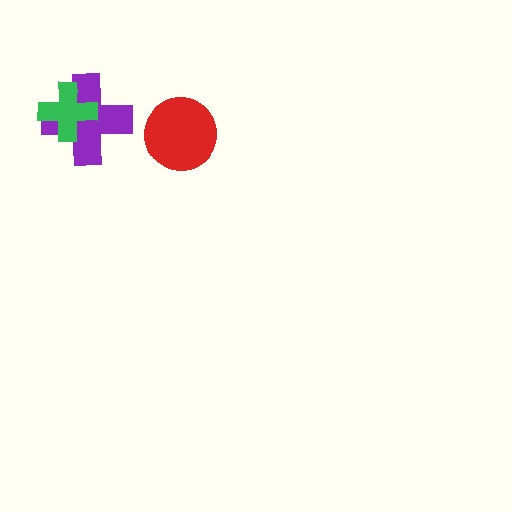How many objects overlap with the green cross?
1 object overlaps with the green cross.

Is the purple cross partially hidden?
Yes, it is partially covered by another shape.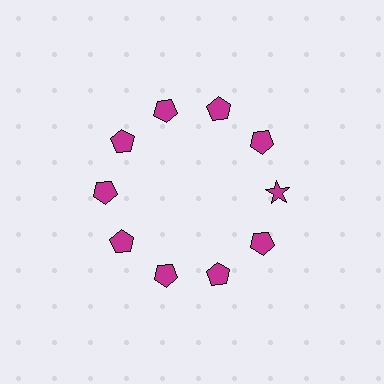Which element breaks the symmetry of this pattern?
The magenta star at roughly the 3 o'clock position breaks the symmetry. All other shapes are magenta pentagons.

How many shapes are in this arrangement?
There are 10 shapes arranged in a ring pattern.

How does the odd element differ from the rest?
It has a different shape: star instead of pentagon.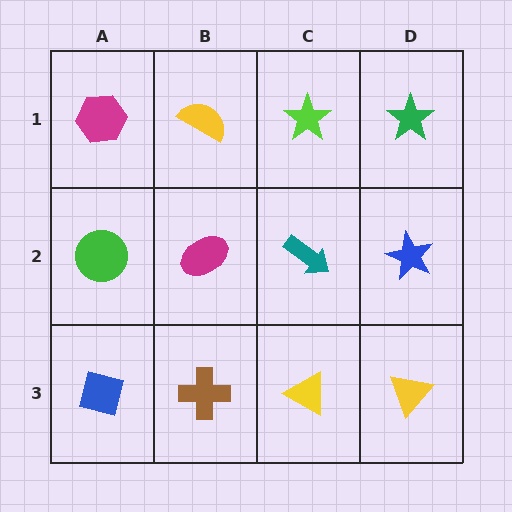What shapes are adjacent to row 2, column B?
A yellow semicircle (row 1, column B), a brown cross (row 3, column B), a green circle (row 2, column A), a teal arrow (row 2, column C).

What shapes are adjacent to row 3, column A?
A green circle (row 2, column A), a brown cross (row 3, column B).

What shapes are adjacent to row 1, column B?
A magenta ellipse (row 2, column B), a magenta hexagon (row 1, column A), a lime star (row 1, column C).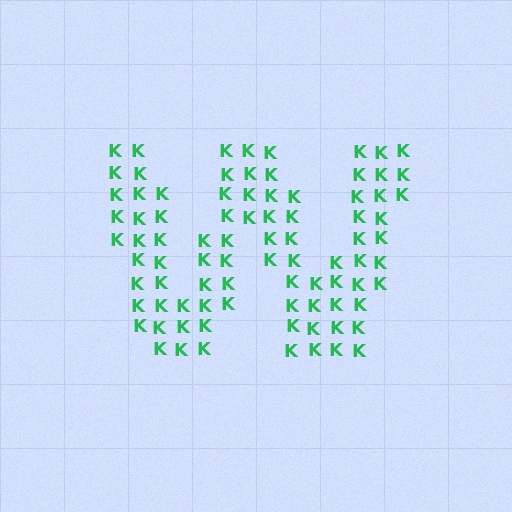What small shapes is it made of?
It is made of small letter K's.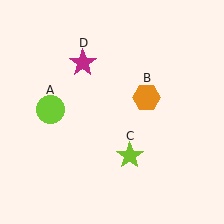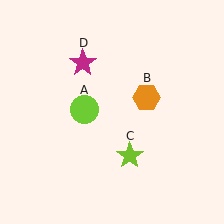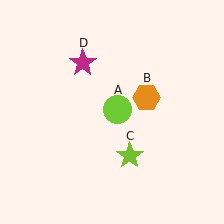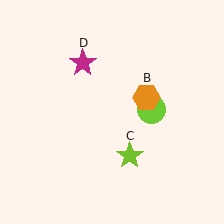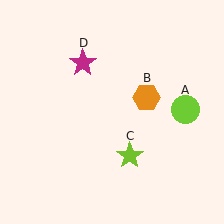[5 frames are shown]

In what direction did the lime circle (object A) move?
The lime circle (object A) moved right.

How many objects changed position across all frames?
1 object changed position: lime circle (object A).